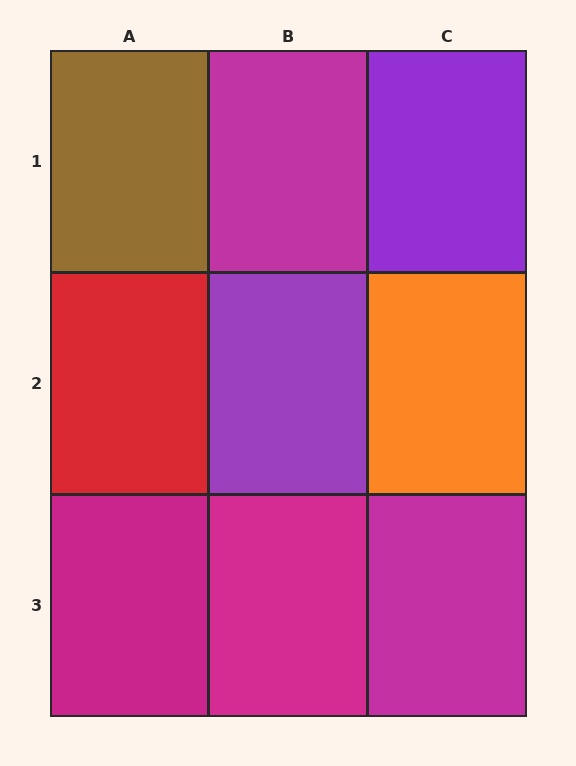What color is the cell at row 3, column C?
Magenta.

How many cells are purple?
2 cells are purple.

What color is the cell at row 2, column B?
Purple.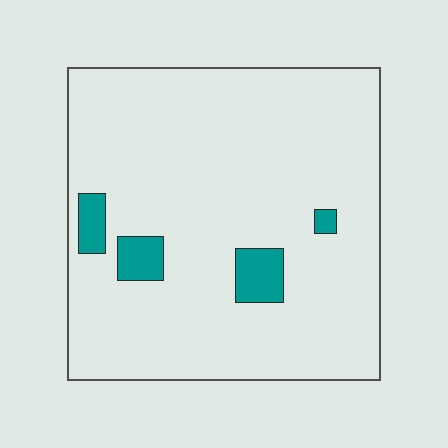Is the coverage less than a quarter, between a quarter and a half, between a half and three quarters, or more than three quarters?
Less than a quarter.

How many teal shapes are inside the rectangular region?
4.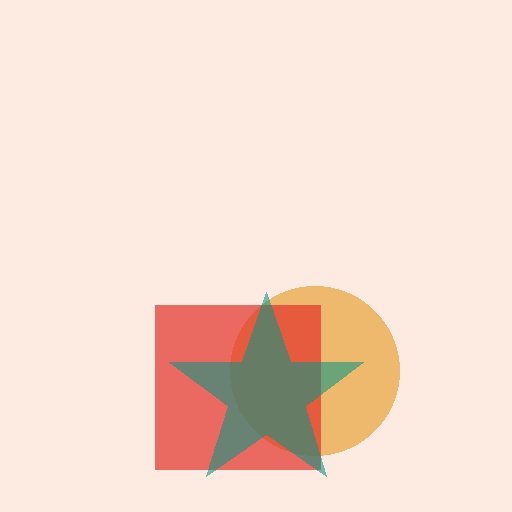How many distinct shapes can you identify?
There are 3 distinct shapes: an orange circle, a red square, a teal star.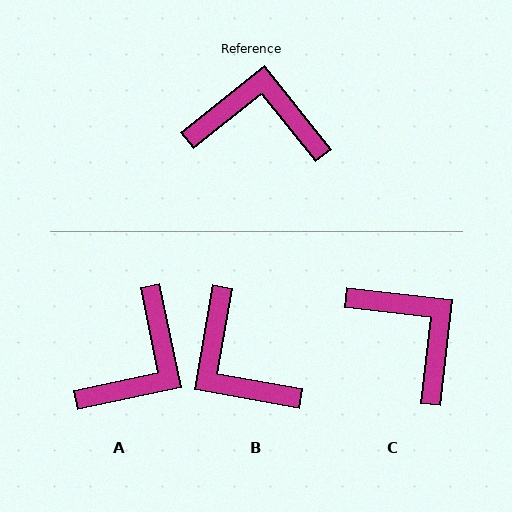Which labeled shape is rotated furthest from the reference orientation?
B, about 131 degrees away.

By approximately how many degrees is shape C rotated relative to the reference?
Approximately 45 degrees clockwise.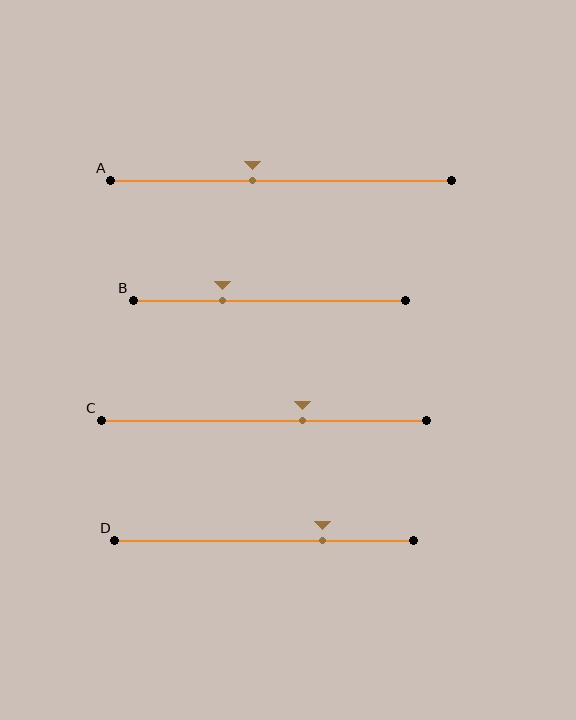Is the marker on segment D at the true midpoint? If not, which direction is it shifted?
No, the marker on segment D is shifted to the right by about 19% of the segment length.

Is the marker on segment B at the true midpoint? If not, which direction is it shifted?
No, the marker on segment B is shifted to the left by about 17% of the segment length.